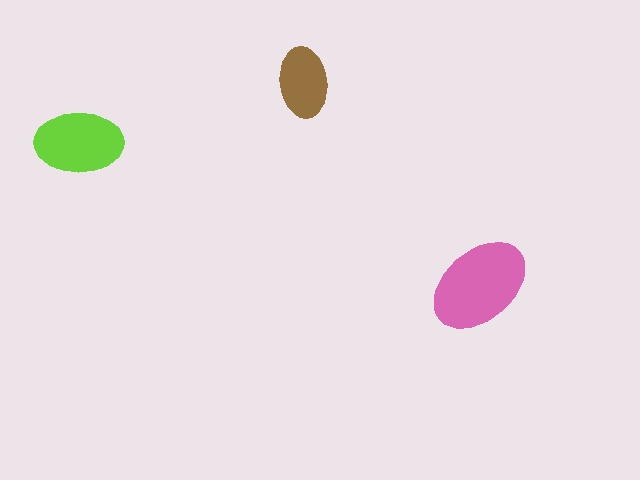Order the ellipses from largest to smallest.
the pink one, the lime one, the brown one.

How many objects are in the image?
There are 3 objects in the image.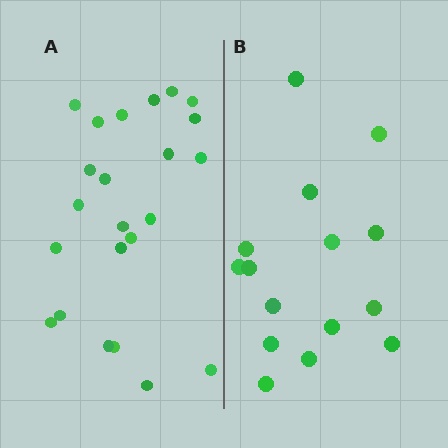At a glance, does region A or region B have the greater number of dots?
Region A (the left region) has more dots.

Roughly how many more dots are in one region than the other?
Region A has roughly 8 or so more dots than region B.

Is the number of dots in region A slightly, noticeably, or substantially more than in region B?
Region A has substantially more. The ratio is roughly 1.5 to 1.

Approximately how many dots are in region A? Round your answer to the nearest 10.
About 20 dots. (The exact count is 23, which rounds to 20.)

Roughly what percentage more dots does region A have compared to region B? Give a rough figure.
About 55% more.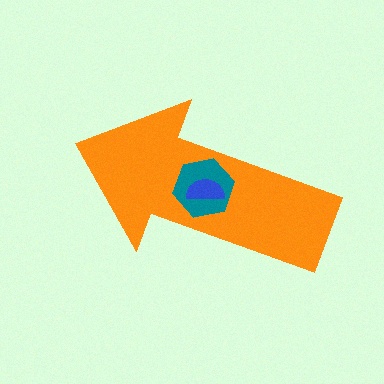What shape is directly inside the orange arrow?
The teal hexagon.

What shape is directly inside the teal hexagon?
The blue semicircle.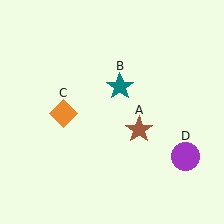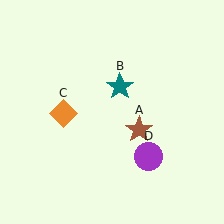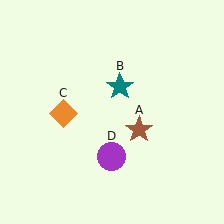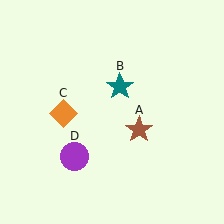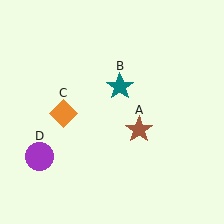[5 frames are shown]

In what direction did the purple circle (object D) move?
The purple circle (object D) moved left.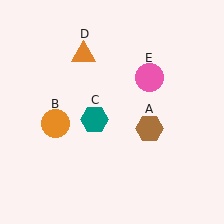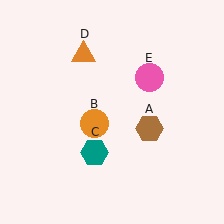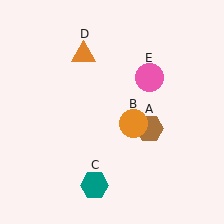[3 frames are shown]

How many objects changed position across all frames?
2 objects changed position: orange circle (object B), teal hexagon (object C).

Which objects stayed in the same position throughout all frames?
Brown hexagon (object A) and orange triangle (object D) and pink circle (object E) remained stationary.